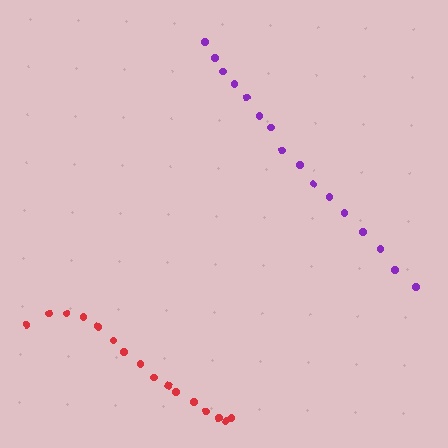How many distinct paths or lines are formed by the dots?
There are 2 distinct paths.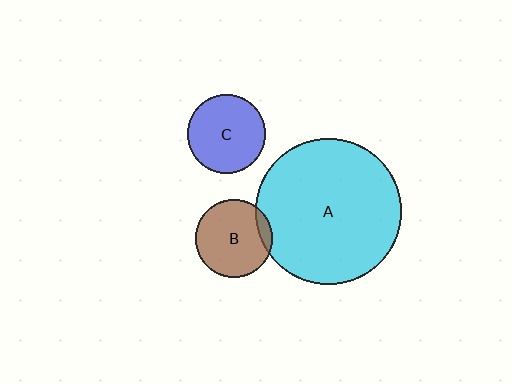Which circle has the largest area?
Circle A (cyan).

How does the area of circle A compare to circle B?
Approximately 3.5 times.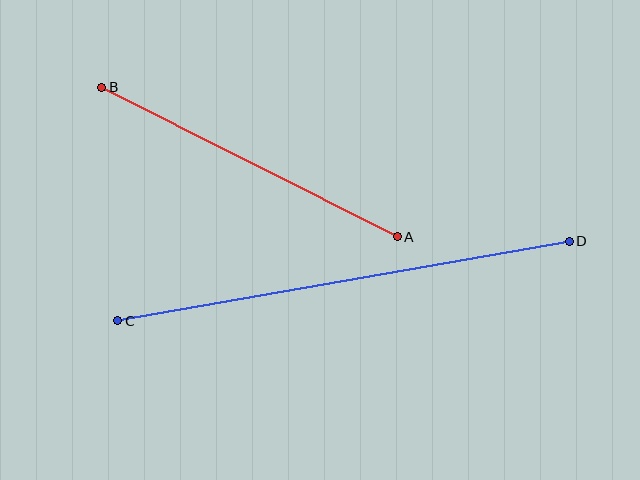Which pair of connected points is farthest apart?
Points C and D are farthest apart.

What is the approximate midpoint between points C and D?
The midpoint is at approximately (344, 281) pixels.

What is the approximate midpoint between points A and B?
The midpoint is at approximately (249, 162) pixels.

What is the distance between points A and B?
The distance is approximately 332 pixels.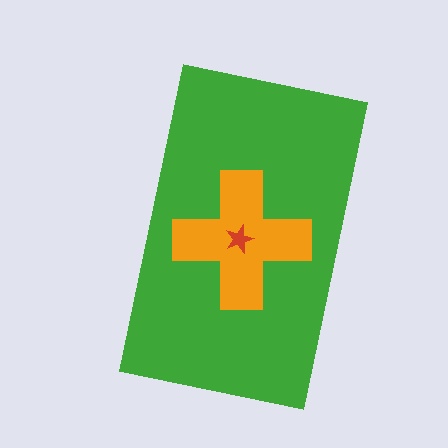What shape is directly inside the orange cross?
The red star.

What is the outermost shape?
The green rectangle.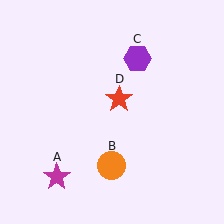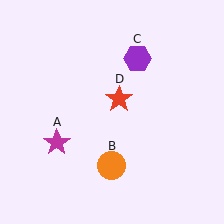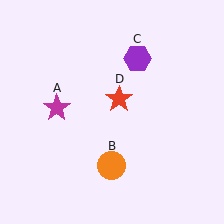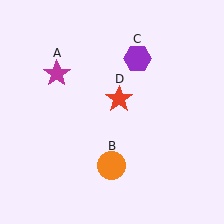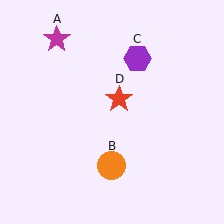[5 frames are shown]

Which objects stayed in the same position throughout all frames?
Orange circle (object B) and purple hexagon (object C) and red star (object D) remained stationary.